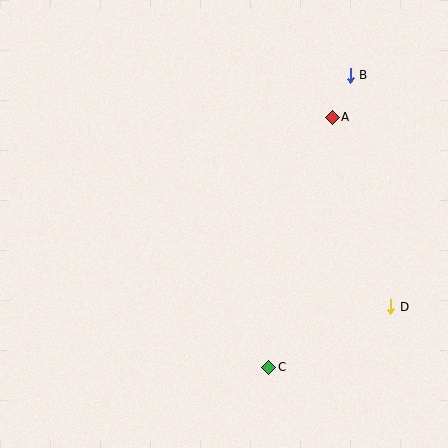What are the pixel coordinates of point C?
Point C is at (269, 367).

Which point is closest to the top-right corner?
Point B is closest to the top-right corner.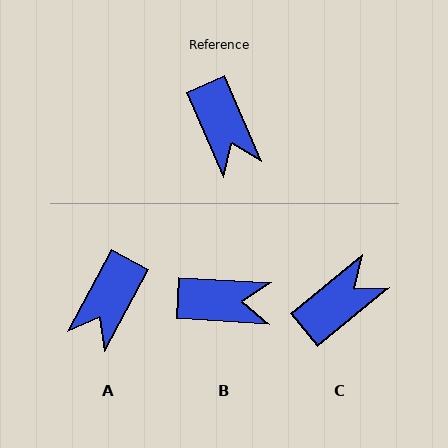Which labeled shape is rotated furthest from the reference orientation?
C, about 106 degrees away.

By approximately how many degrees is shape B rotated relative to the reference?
Approximately 64 degrees counter-clockwise.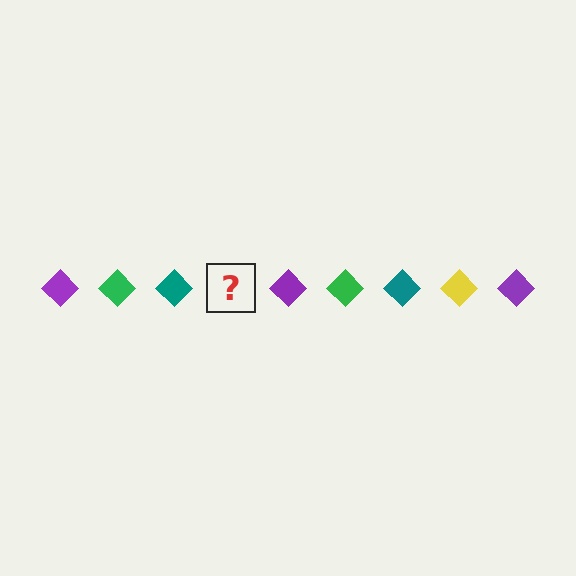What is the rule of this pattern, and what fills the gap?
The rule is that the pattern cycles through purple, green, teal, yellow diamonds. The gap should be filled with a yellow diamond.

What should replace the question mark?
The question mark should be replaced with a yellow diamond.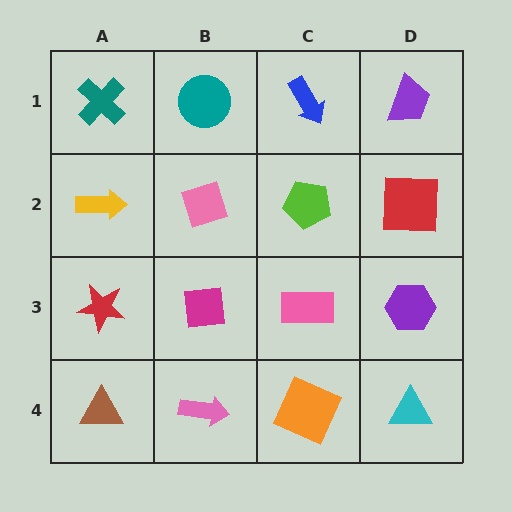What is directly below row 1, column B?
A pink diamond.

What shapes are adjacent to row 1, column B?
A pink diamond (row 2, column B), a teal cross (row 1, column A), a blue arrow (row 1, column C).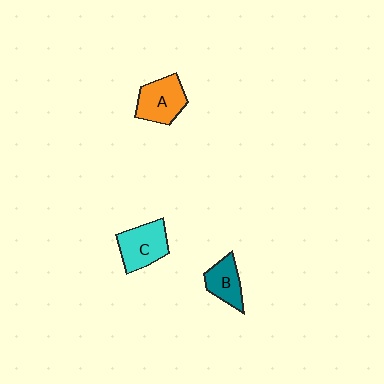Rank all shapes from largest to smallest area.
From largest to smallest: A (orange), C (cyan), B (teal).